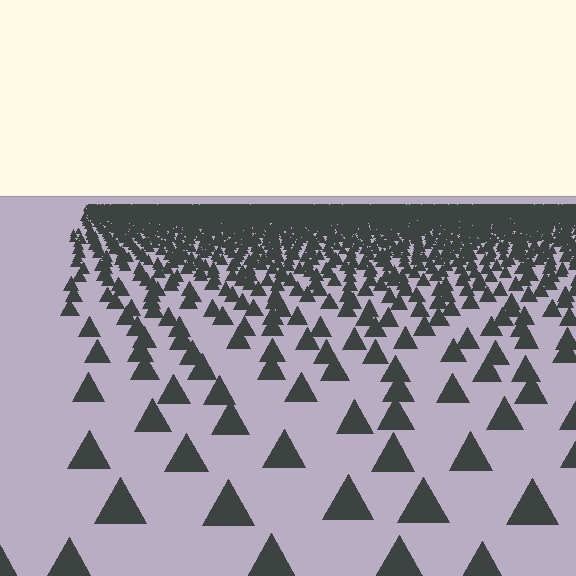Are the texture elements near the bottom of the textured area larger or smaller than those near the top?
Larger. Near the bottom, elements are closer to the viewer and appear at a bigger on-screen size.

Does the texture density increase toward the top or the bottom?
Density increases toward the top.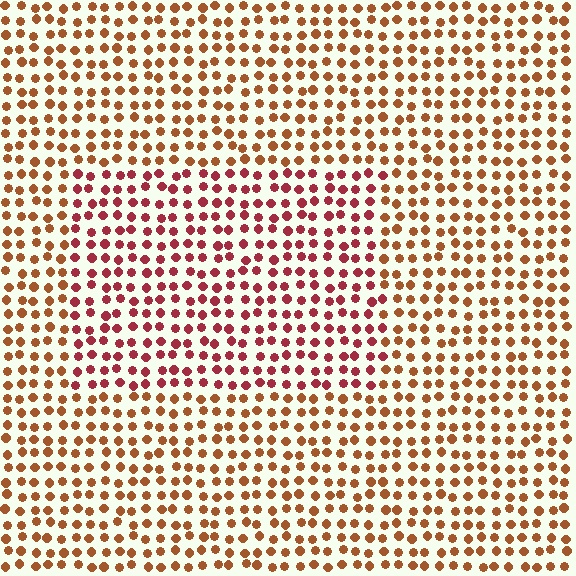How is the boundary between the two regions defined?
The boundary is defined purely by a slight shift in hue (about 33 degrees). Spacing, size, and orientation are identical on both sides.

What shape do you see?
I see a rectangle.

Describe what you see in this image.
The image is filled with small brown elements in a uniform arrangement. A rectangle-shaped region is visible where the elements are tinted to a slightly different hue, forming a subtle color boundary.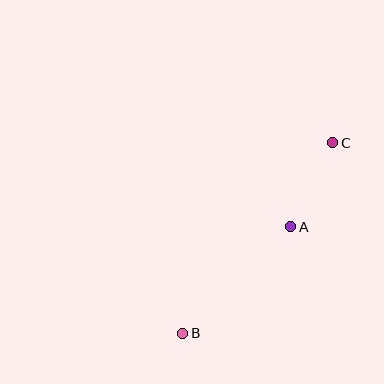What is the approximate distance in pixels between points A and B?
The distance between A and B is approximately 152 pixels.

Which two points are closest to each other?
Points A and C are closest to each other.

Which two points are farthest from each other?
Points B and C are farthest from each other.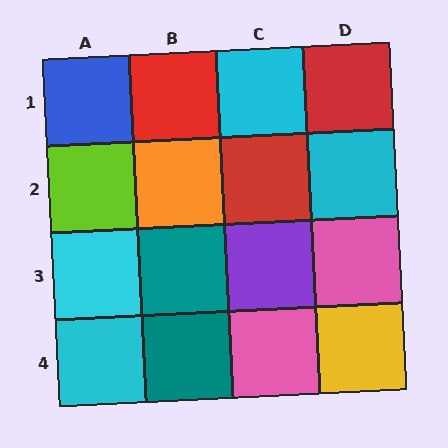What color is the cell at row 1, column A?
Blue.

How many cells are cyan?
4 cells are cyan.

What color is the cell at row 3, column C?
Purple.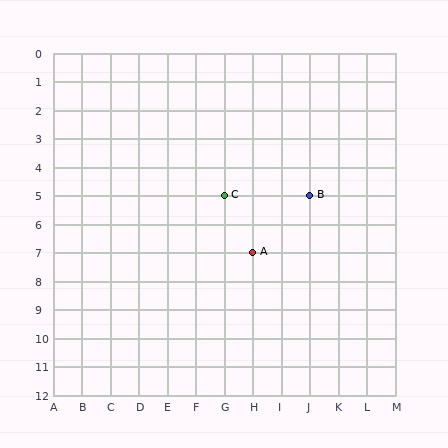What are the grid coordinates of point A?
Point A is at grid coordinates (H, 7).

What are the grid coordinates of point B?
Point B is at grid coordinates (J, 5).